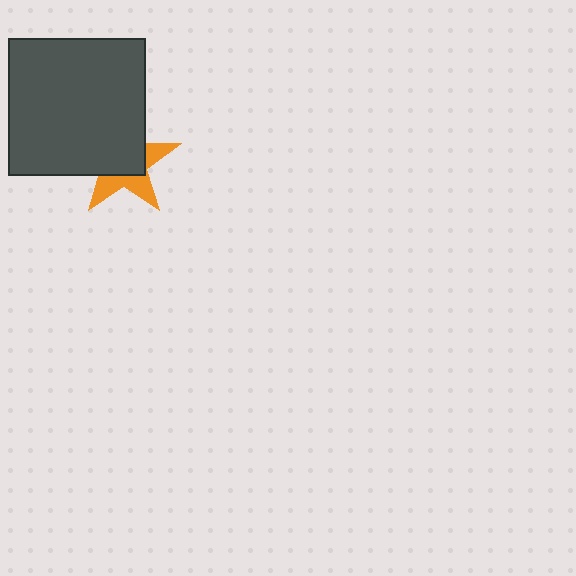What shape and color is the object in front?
The object in front is a dark gray square.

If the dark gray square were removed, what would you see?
You would see the complete orange star.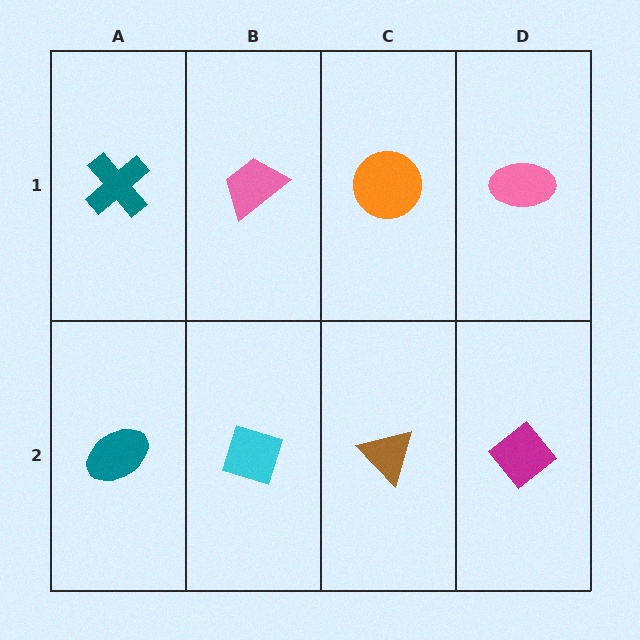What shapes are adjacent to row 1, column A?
A teal ellipse (row 2, column A), a pink trapezoid (row 1, column B).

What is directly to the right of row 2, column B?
A brown triangle.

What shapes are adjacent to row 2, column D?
A pink ellipse (row 1, column D), a brown triangle (row 2, column C).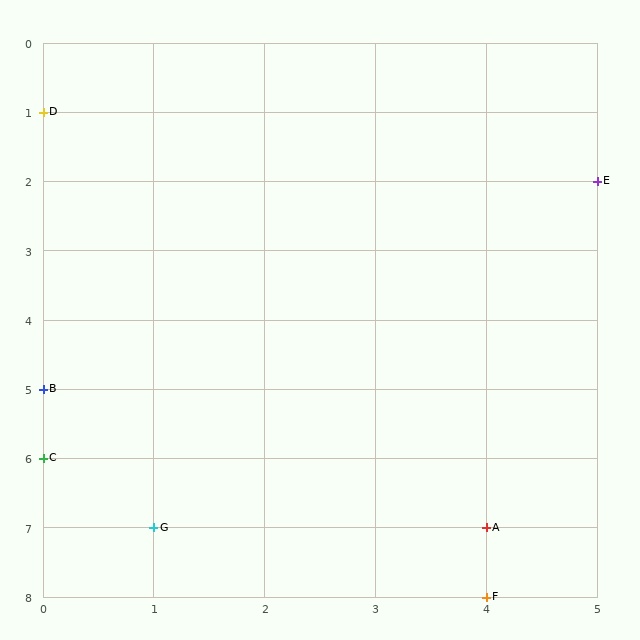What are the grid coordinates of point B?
Point B is at grid coordinates (0, 5).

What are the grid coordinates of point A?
Point A is at grid coordinates (4, 7).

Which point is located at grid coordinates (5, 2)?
Point E is at (5, 2).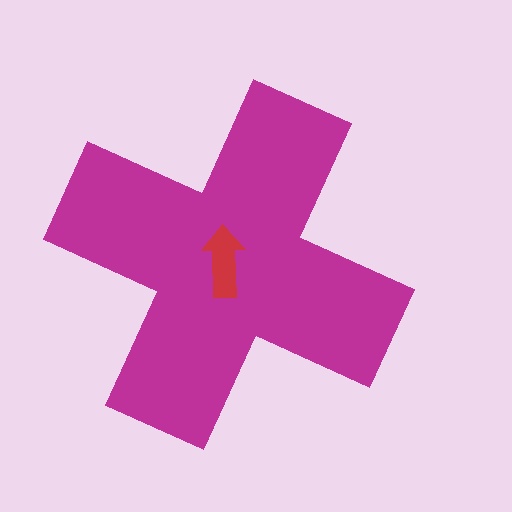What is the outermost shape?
The magenta cross.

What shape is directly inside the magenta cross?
The red arrow.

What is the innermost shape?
The red arrow.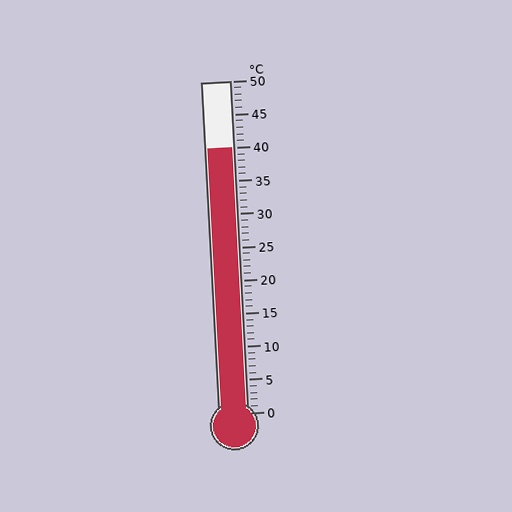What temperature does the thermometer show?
The thermometer shows approximately 40°C.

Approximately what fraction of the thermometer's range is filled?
The thermometer is filled to approximately 80% of its range.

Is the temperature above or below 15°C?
The temperature is above 15°C.